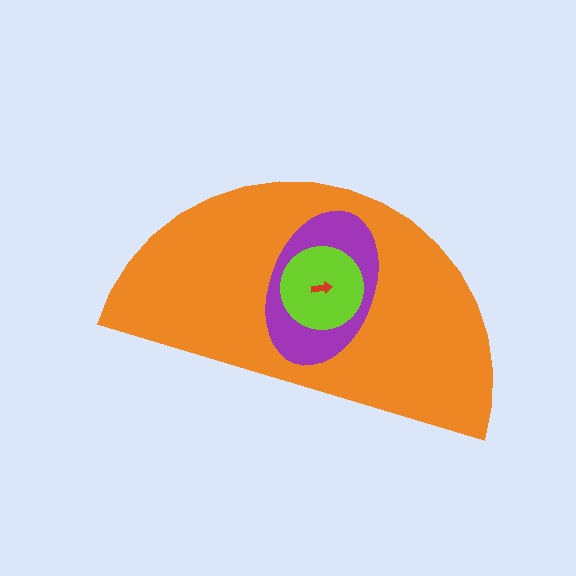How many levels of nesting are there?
4.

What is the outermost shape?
The orange semicircle.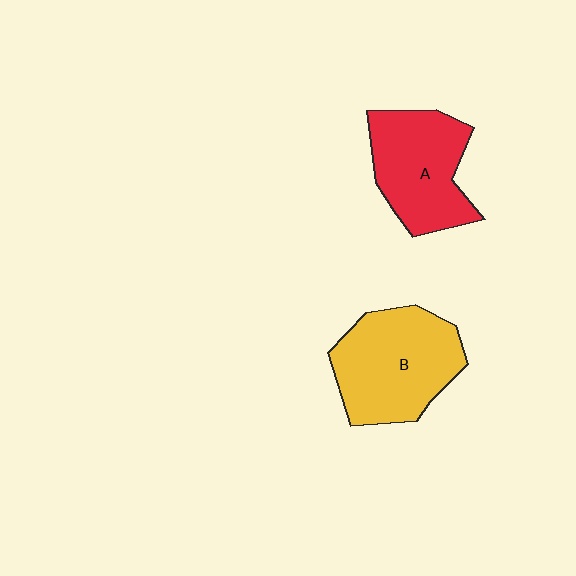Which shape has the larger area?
Shape B (yellow).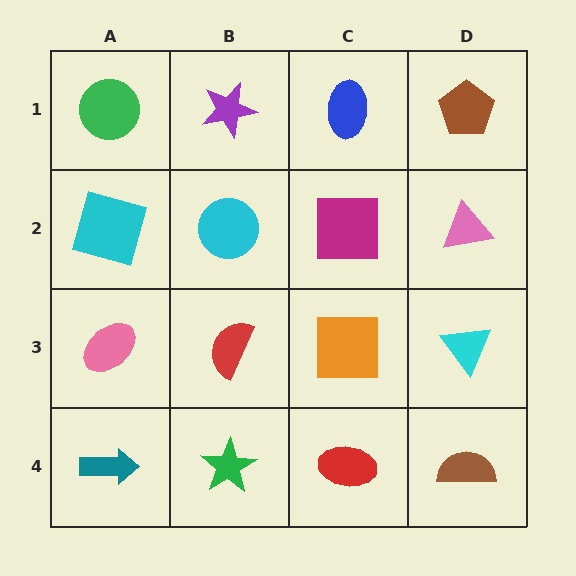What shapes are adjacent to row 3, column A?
A cyan square (row 2, column A), a teal arrow (row 4, column A), a red semicircle (row 3, column B).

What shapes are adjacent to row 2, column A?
A green circle (row 1, column A), a pink ellipse (row 3, column A), a cyan circle (row 2, column B).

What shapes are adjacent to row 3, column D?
A pink triangle (row 2, column D), a brown semicircle (row 4, column D), an orange square (row 3, column C).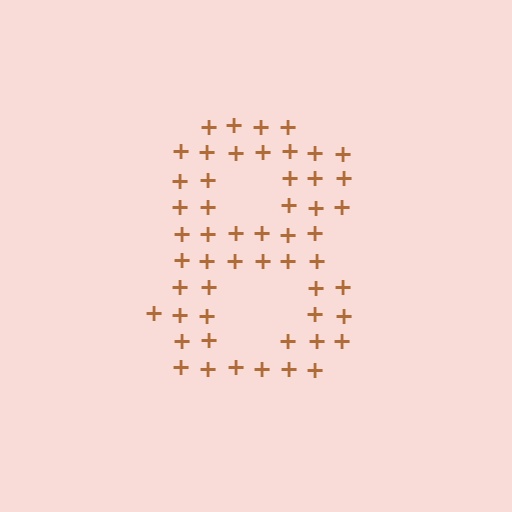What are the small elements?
The small elements are plus signs.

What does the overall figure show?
The overall figure shows the digit 8.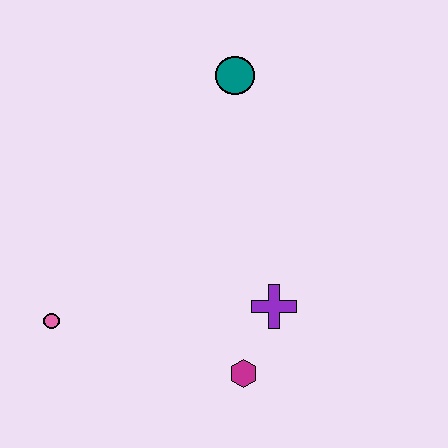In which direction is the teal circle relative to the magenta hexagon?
The teal circle is above the magenta hexagon.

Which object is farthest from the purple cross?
The teal circle is farthest from the purple cross.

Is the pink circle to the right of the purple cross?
No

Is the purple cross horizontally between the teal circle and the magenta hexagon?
No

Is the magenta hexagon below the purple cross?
Yes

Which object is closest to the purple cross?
The magenta hexagon is closest to the purple cross.